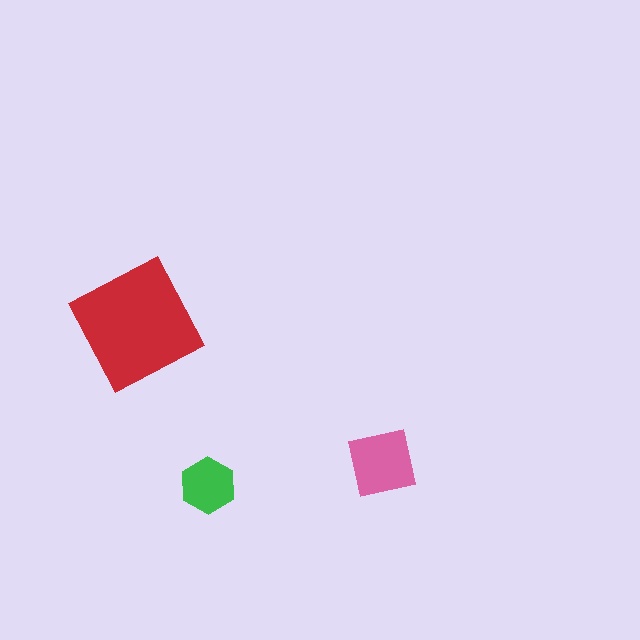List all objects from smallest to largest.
The green hexagon, the pink square, the red square.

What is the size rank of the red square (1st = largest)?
1st.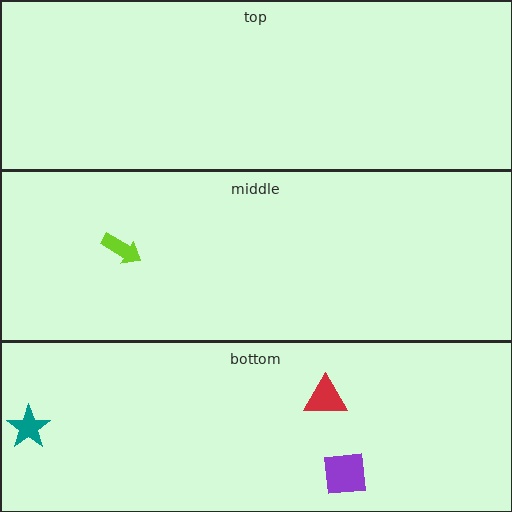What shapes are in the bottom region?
The purple square, the teal star, the red triangle.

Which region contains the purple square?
The bottom region.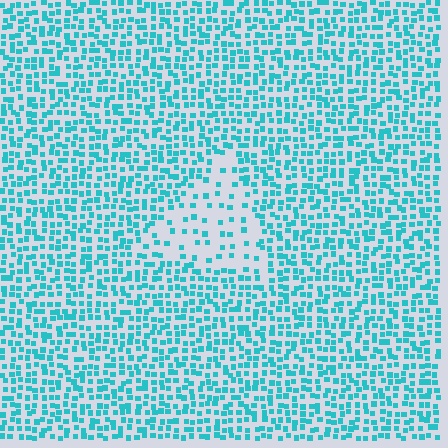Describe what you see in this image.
The image contains small cyan elements arranged at two different densities. A triangle-shaped region is visible where the elements are less densely packed than the surrounding area.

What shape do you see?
I see a triangle.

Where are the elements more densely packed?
The elements are more densely packed outside the triangle boundary.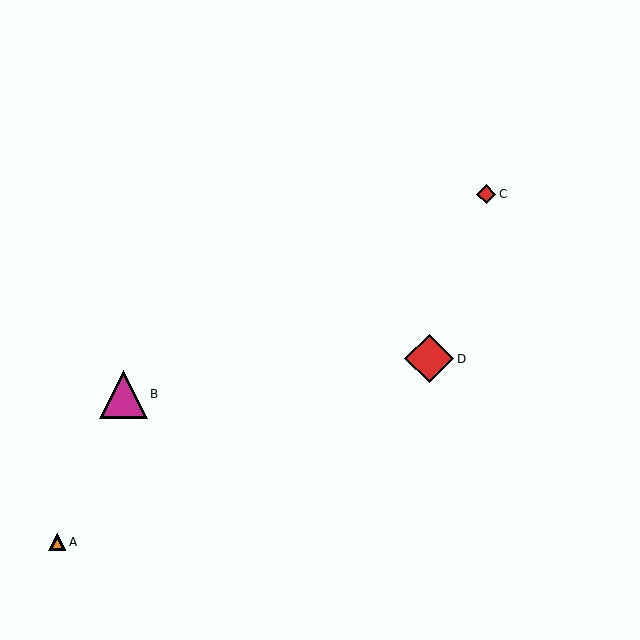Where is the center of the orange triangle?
The center of the orange triangle is at (57, 542).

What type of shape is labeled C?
Shape C is a red diamond.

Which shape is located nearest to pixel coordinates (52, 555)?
The orange triangle (labeled A) at (57, 542) is nearest to that location.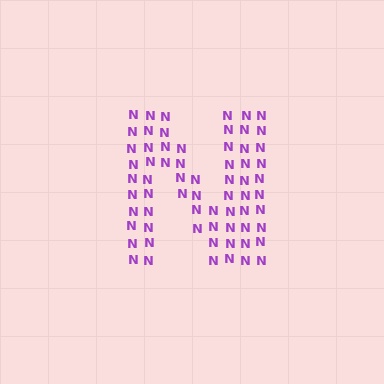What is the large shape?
The large shape is the letter N.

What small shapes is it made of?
It is made of small letter N's.